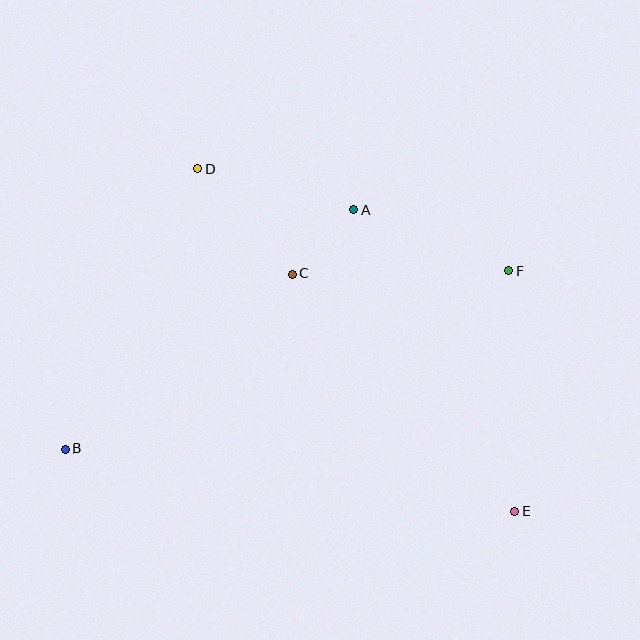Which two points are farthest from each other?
Points B and F are farthest from each other.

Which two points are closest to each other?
Points A and C are closest to each other.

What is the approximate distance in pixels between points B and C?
The distance between B and C is approximately 286 pixels.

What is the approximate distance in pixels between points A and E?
The distance between A and E is approximately 342 pixels.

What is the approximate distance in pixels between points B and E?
The distance between B and E is approximately 453 pixels.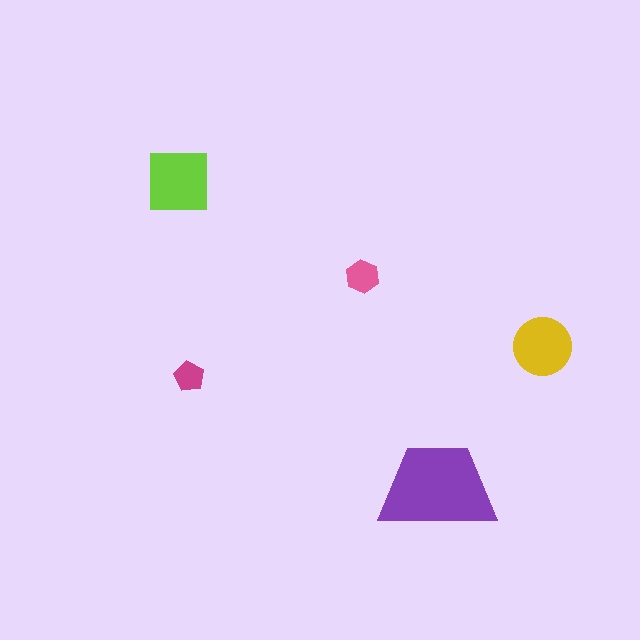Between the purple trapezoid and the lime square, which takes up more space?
The purple trapezoid.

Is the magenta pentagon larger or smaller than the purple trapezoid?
Smaller.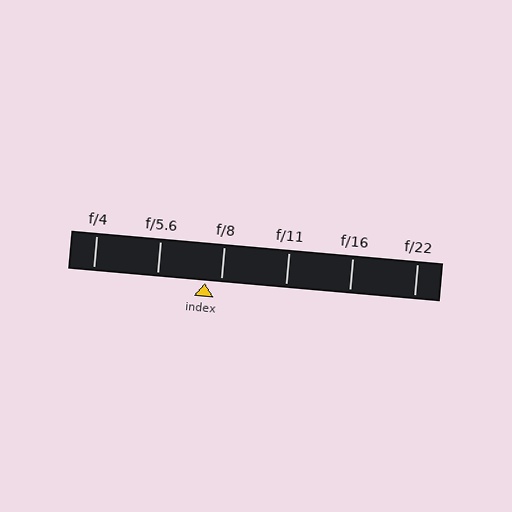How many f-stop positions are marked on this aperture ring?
There are 6 f-stop positions marked.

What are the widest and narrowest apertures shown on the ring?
The widest aperture shown is f/4 and the narrowest is f/22.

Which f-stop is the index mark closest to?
The index mark is closest to f/8.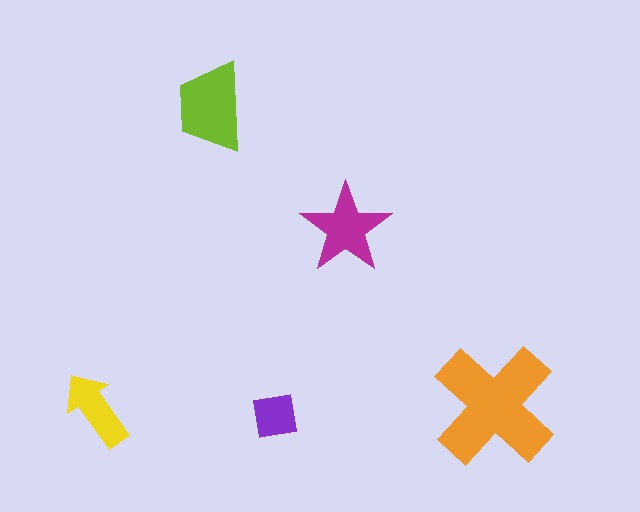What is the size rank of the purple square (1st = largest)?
5th.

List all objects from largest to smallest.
The orange cross, the lime trapezoid, the magenta star, the yellow arrow, the purple square.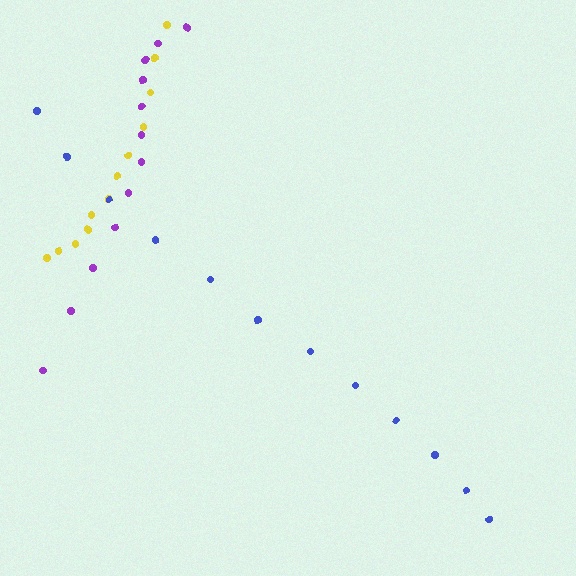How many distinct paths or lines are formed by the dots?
There are 3 distinct paths.